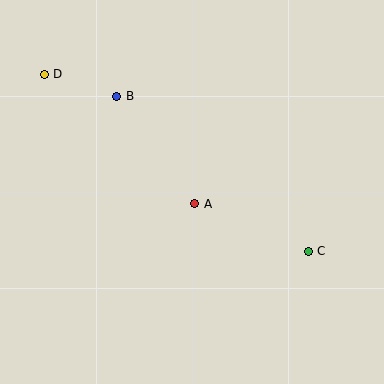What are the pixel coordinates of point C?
Point C is at (308, 251).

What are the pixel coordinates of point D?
Point D is at (44, 74).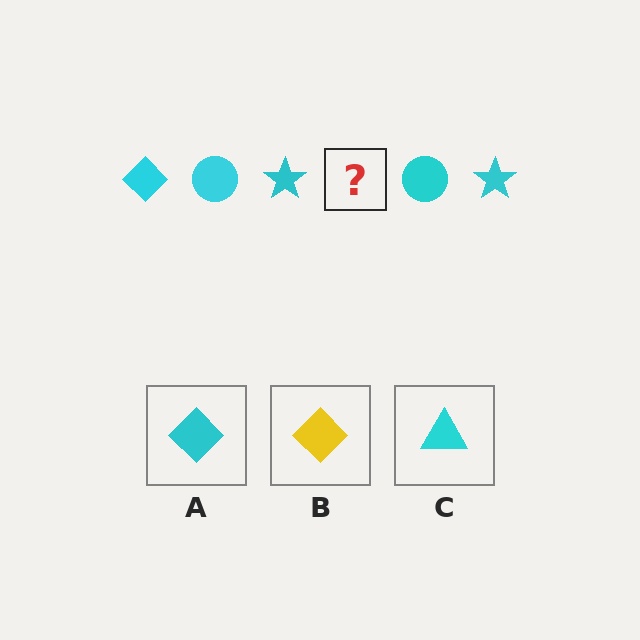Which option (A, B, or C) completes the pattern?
A.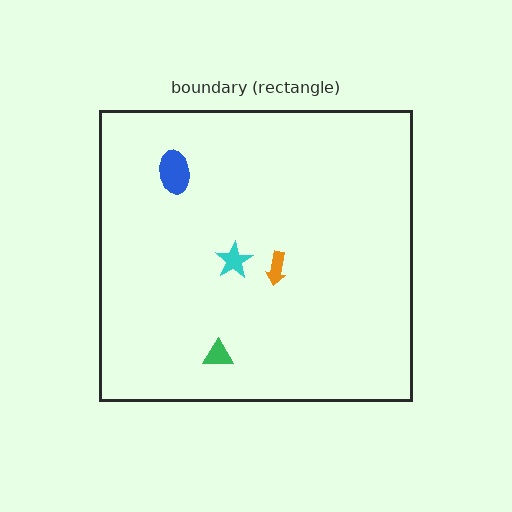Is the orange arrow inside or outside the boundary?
Inside.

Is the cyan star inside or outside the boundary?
Inside.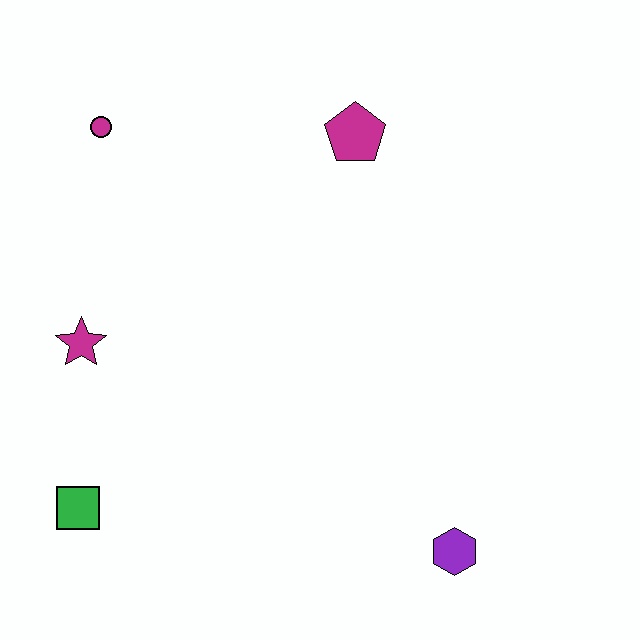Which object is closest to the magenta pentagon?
The magenta circle is closest to the magenta pentagon.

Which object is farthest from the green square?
The magenta pentagon is farthest from the green square.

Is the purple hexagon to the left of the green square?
No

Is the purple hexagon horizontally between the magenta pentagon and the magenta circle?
No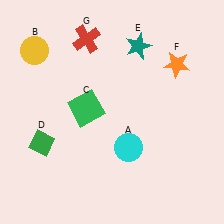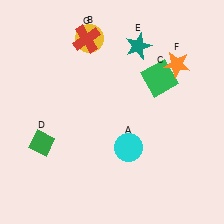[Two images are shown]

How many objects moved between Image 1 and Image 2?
2 objects moved between the two images.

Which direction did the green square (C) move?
The green square (C) moved right.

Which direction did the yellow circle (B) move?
The yellow circle (B) moved right.